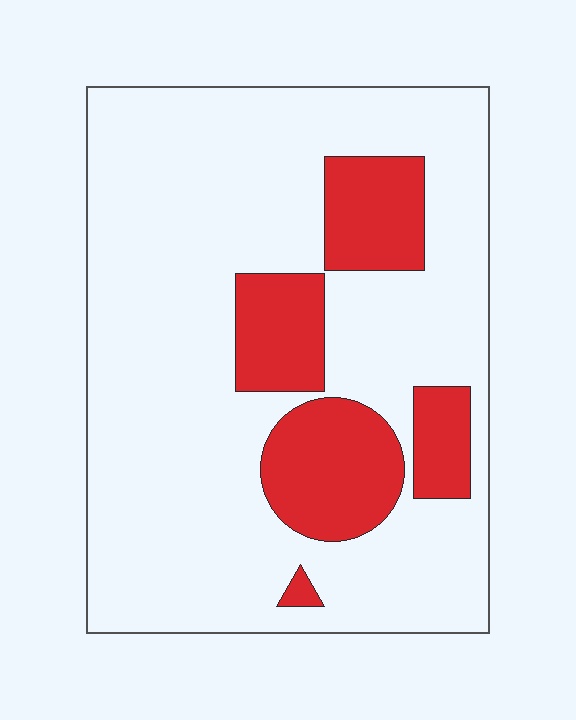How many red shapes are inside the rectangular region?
5.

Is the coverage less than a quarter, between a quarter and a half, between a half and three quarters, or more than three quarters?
Less than a quarter.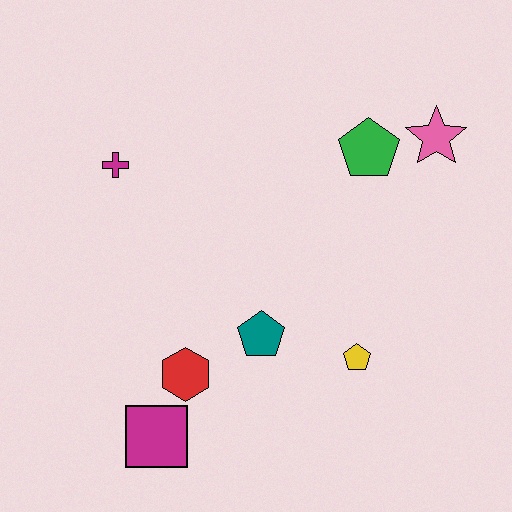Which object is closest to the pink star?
The green pentagon is closest to the pink star.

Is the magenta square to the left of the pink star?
Yes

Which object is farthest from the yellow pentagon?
The magenta cross is farthest from the yellow pentagon.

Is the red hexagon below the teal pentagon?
Yes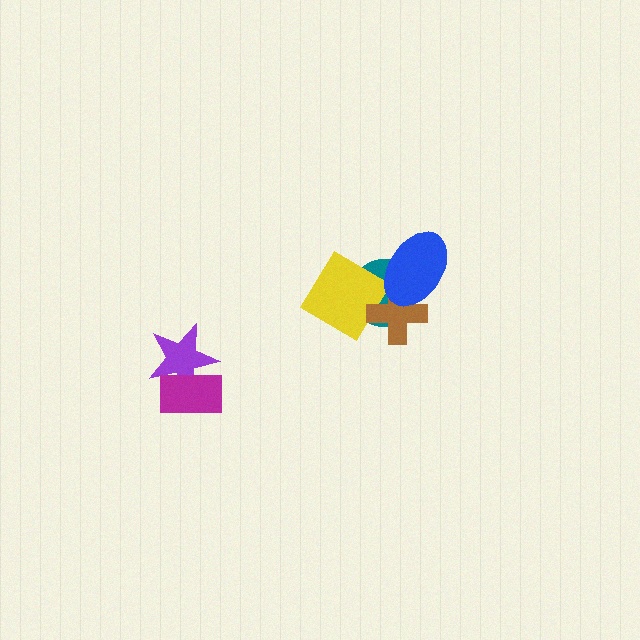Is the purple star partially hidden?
Yes, it is partially covered by another shape.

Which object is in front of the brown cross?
The blue ellipse is in front of the brown cross.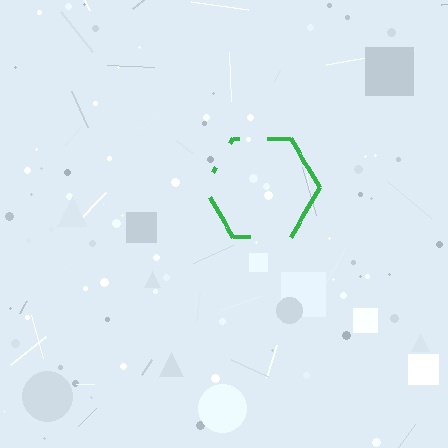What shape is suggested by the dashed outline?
The dashed outline suggests a hexagon.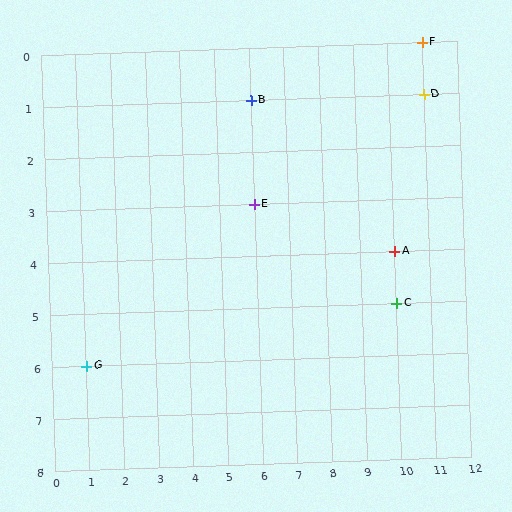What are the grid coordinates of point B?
Point B is at grid coordinates (6, 1).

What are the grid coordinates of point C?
Point C is at grid coordinates (10, 5).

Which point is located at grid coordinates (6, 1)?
Point B is at (6, 1).